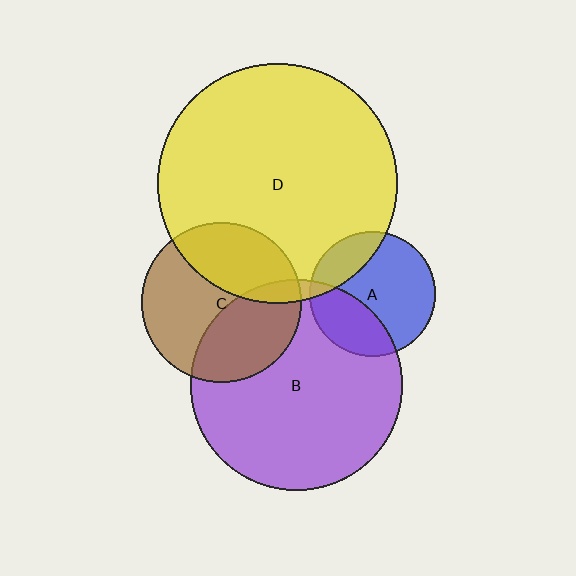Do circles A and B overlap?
Yes.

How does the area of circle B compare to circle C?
Approximately 1.7 times.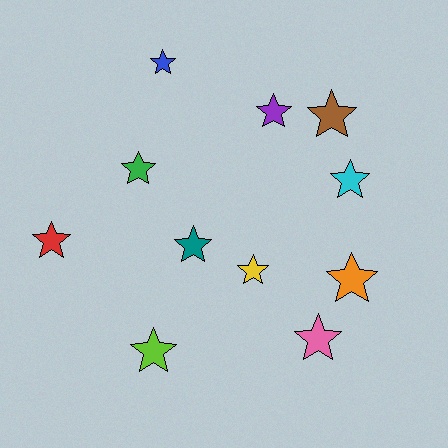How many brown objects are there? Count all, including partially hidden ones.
There is 1 brown object.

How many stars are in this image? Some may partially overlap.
There are 11 stars.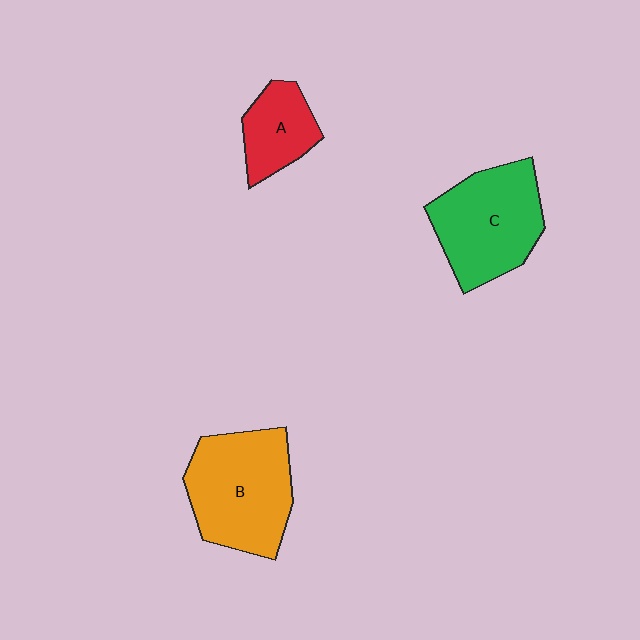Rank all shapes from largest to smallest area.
From largest to smallest: B (orange), C (green), A (red).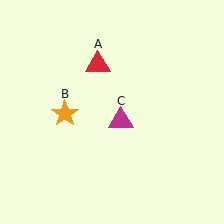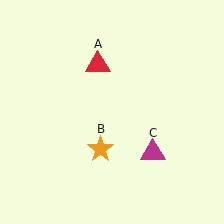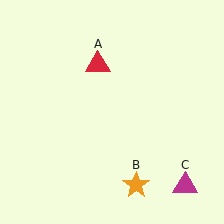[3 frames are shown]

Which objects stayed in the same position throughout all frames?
Red triangle (object A) remained stationary.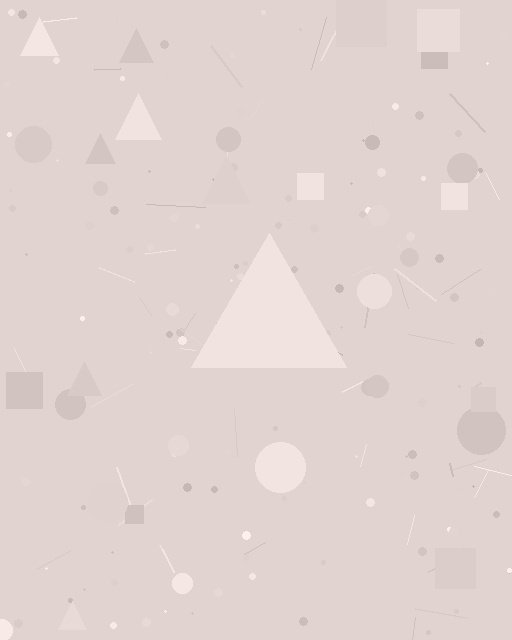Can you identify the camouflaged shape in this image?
The camouflaged shape is a triangle.